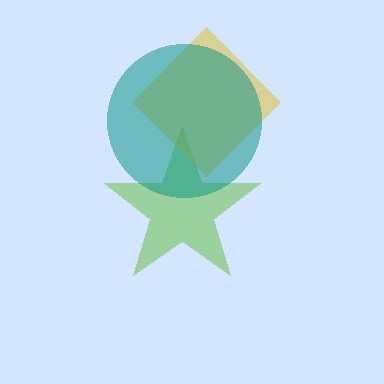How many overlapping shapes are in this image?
There are 3 overlapping shapes in the image.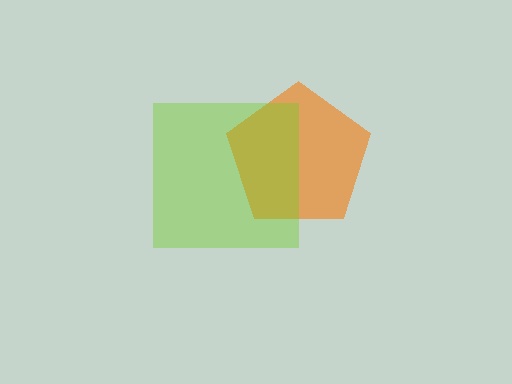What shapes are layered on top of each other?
The layered shapes are: an orange pentagon, a lime square.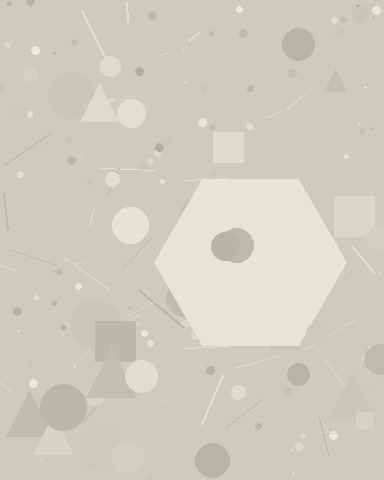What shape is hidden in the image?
A hexagon is hidden in the image.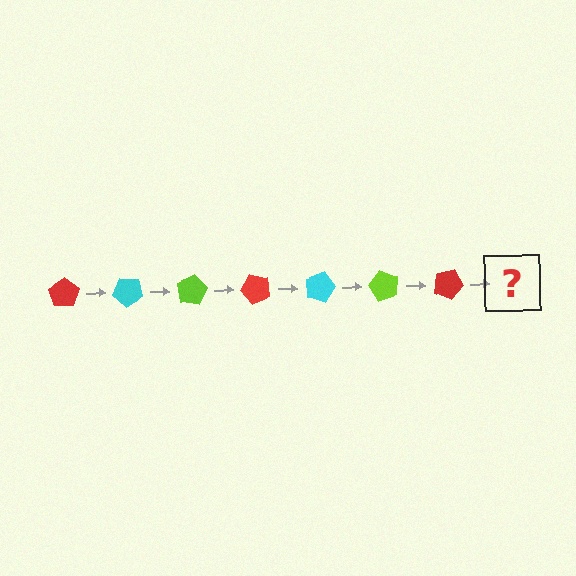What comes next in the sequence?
The next element should be a cyan pentagon, rotated 280 degrees from the start.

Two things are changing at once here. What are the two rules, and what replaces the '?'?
The two rules are that it rotates 40 degrees each step and the color cycles through red, cyan, and lime. The '?' should be a cyan pentagon, rotated 280 degrees from the start.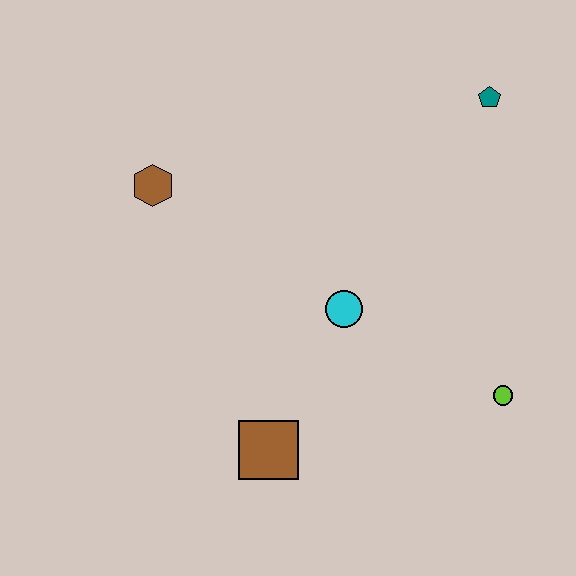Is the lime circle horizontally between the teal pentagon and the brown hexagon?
No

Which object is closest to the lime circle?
The cyan circle is closest to the lime circle.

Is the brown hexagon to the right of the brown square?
No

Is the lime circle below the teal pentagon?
Yes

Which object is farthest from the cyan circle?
The teal pentagon is farthest from the cyan circle.